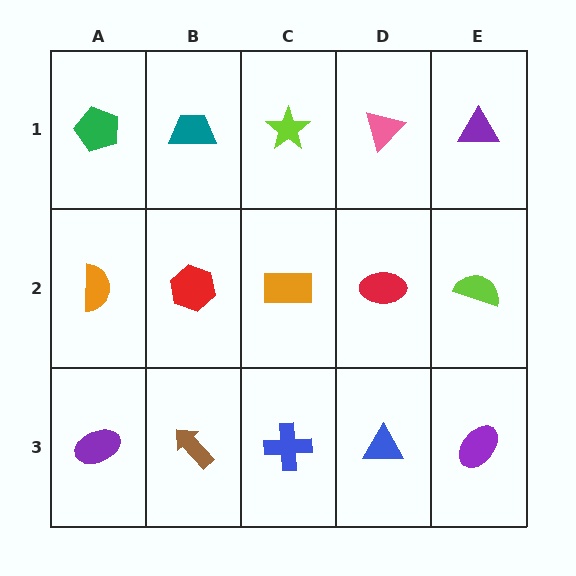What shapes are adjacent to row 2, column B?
A teal trapezoid (row 1, column B), a brown arrow (row 3, column B), an orange semicircle (row 2, column A), an orange rectangle (row 2, column C).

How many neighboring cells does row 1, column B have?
3.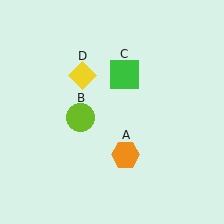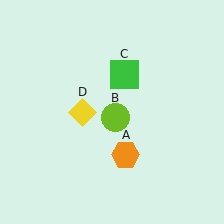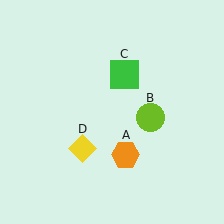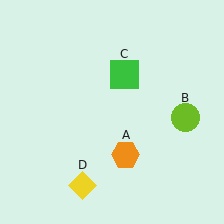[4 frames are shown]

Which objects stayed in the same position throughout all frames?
Orange hexagon (object A) and green square (object C) remained stationary.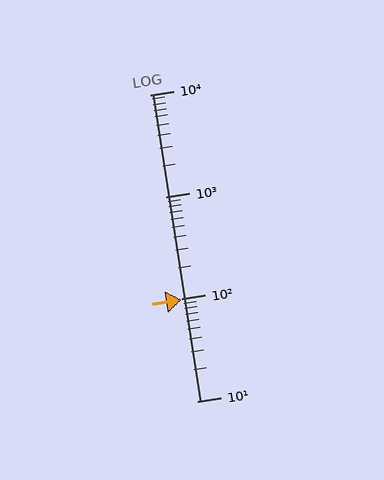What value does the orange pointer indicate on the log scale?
The pointer indicates approximately 99.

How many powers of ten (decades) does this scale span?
The scale spans 3 decades, from 10 to 10000.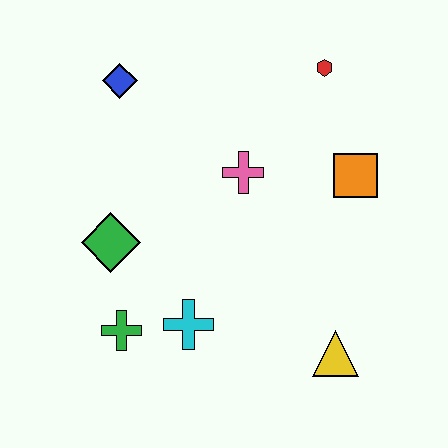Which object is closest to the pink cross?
The orange square is closest to the pink cross.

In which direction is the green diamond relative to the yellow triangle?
The green diamond is to the left of the yellow triangle.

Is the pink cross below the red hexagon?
Yes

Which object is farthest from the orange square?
The green cross is farthest from the orange square.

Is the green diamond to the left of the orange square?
Yes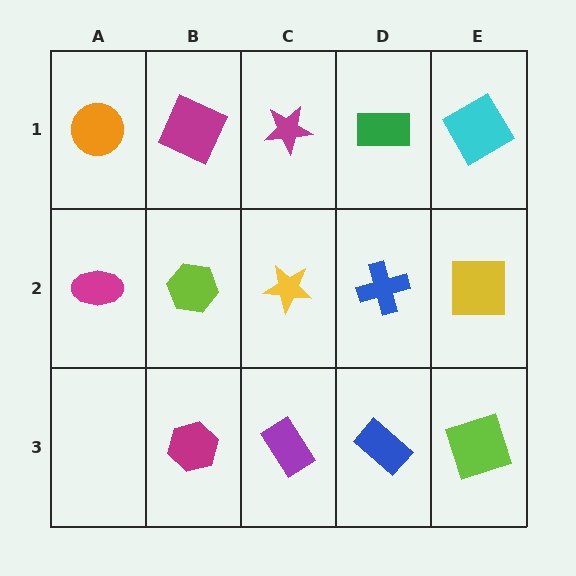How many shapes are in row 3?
4 shapes.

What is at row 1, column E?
A cyan diamond.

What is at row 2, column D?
A blue cross.